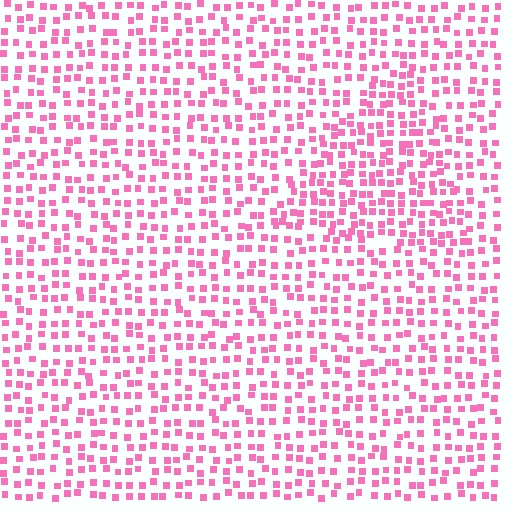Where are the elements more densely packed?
The elements are more densely packed inside the triangle boundary.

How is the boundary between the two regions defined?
The boundary is defined by a change in element density (approximately 1.5x ratio). All elements are the same color, size, and shape.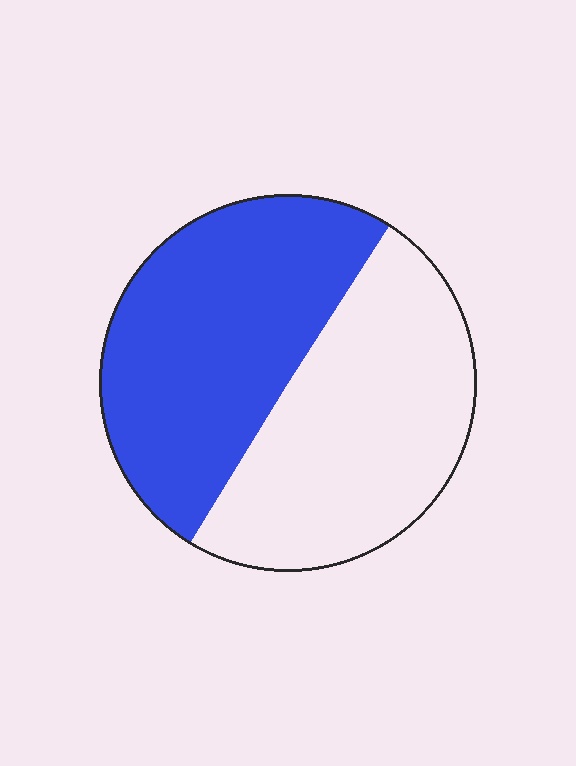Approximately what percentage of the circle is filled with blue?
Approximately 50%.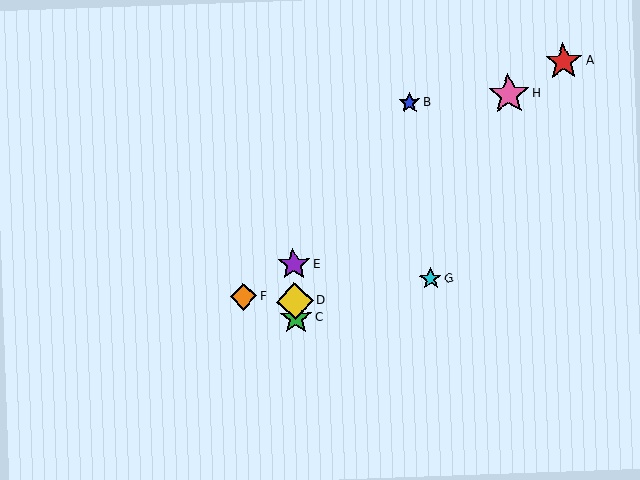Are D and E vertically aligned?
Yes, both are at x≈295.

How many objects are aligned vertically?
3 objects (C, D, E) are aligned vertically.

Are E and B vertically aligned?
No, E is at x≈294 and B is at x≈410.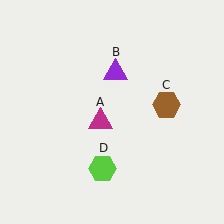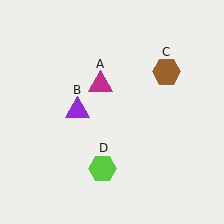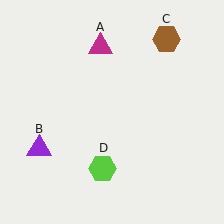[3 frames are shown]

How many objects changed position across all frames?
3 objects changed position: magenta triangle (object A), purple triangle (object B), brown hexagon (object C).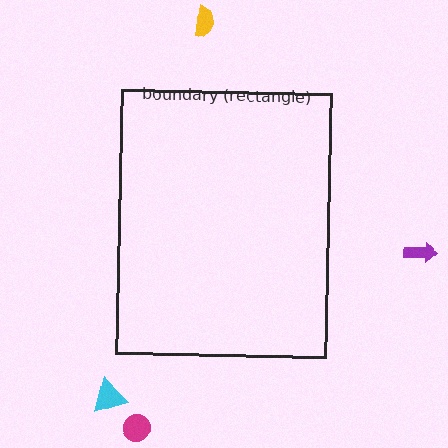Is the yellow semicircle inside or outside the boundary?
Outside.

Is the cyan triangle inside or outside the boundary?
Outside.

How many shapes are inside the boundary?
0 inside, 4 outside.